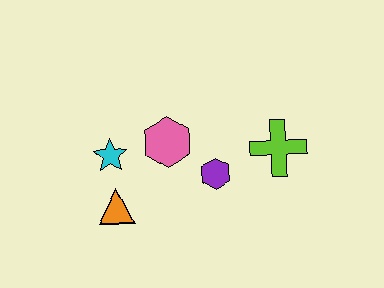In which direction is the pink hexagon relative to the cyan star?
The pink hexagon is to the right of the cyan star.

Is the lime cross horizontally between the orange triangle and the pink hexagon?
No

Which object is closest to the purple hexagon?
The pink hexagon is closest to the purple hexagon.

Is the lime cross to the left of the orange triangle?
No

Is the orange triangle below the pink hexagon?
Yes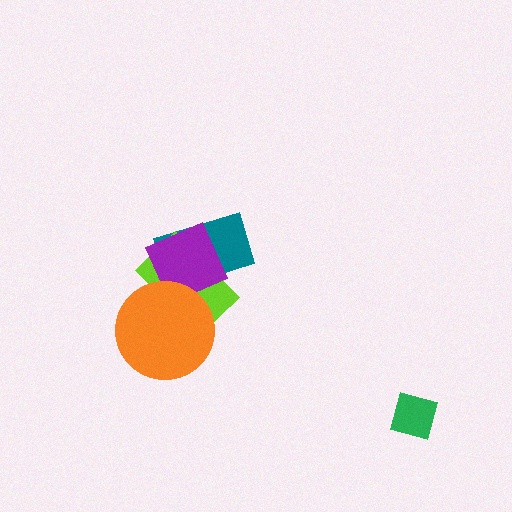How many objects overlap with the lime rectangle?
3 objects overlap with the lime rectangle.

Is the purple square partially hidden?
Yes, it is partially covered by another shape.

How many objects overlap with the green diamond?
0 objects overlap with the green diamond.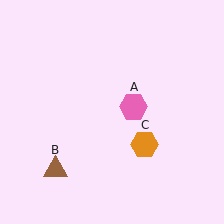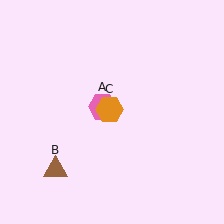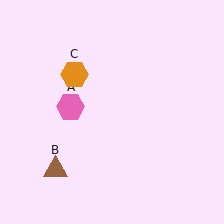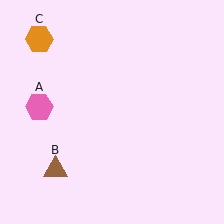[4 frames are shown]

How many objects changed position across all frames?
2 objects changed position: pink hexagon (object A), orange hexagon (object C).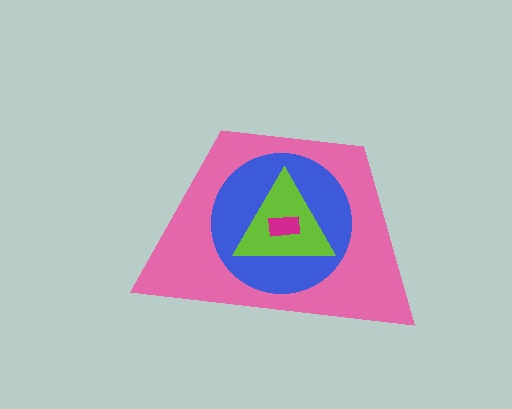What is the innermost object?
The magenta rectangle.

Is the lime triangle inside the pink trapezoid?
Yes.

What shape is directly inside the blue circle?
The lime triangle.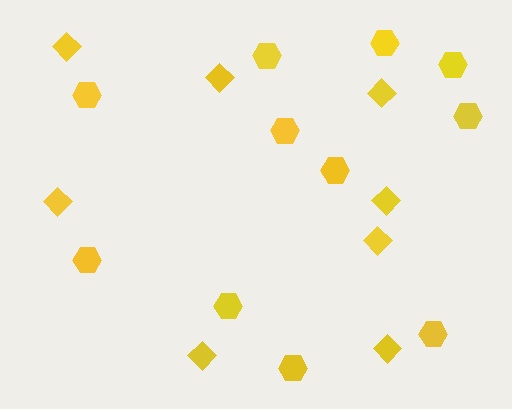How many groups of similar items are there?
There are 2 groups: one group of diamonds (8) and one group of hexagons (11).